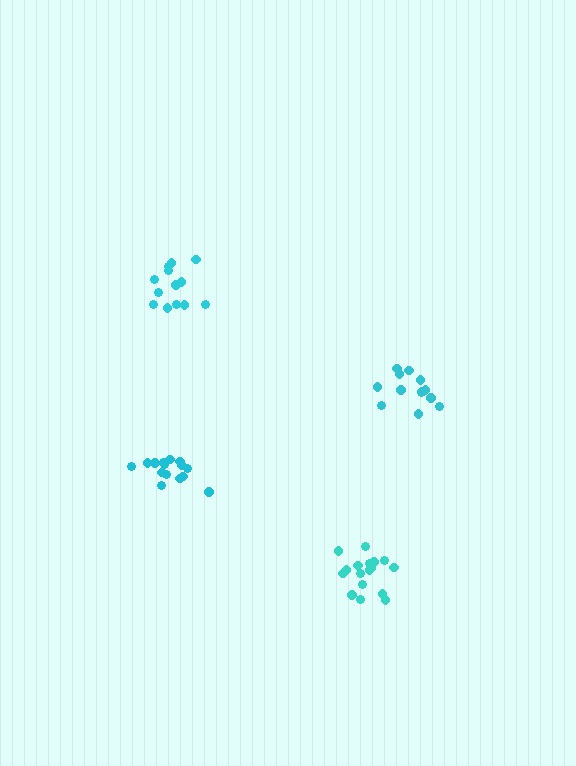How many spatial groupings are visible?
There are 4 spatial groupings.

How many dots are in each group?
Group 1: 15 dots, Group 2: 13 dots, Group 3: 17 dots, Group 4: 13 dots (58 total).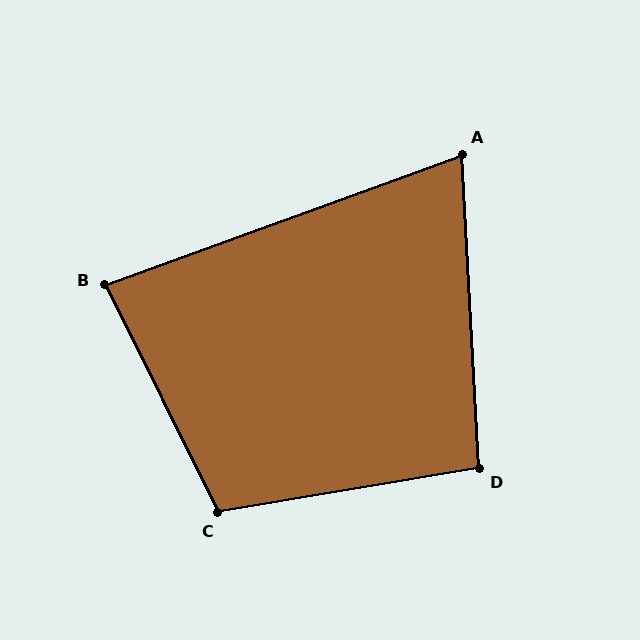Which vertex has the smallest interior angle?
A, at approximately 73 degrees.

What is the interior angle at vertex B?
Approximately 84 degrees (acute).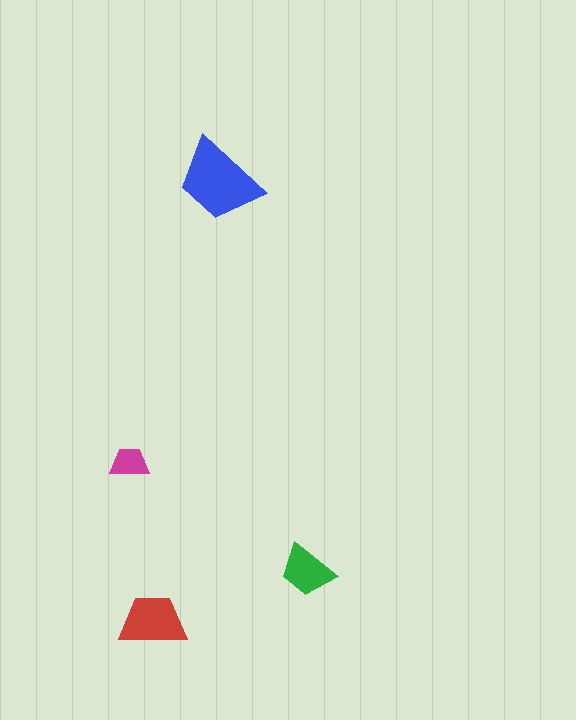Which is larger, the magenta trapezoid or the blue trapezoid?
The blue one.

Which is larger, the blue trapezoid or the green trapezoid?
The blue one.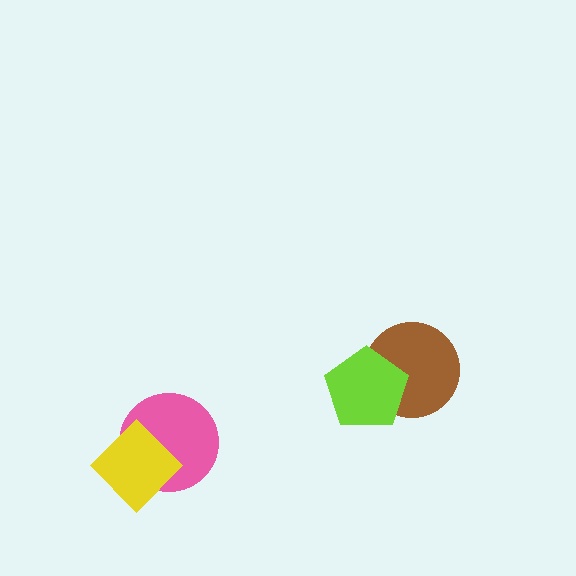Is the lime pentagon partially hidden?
No, no other shape covers it.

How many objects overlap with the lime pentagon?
1 object overlaps with the lime pentagon.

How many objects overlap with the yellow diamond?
1 object overlaps with the yellow diamond.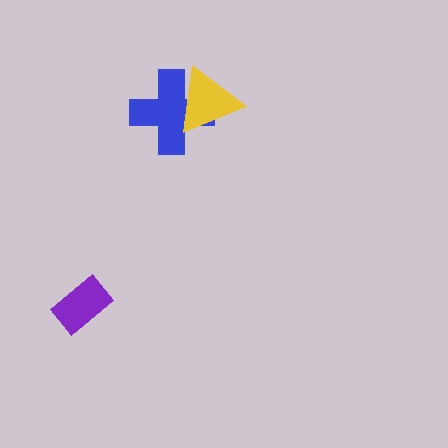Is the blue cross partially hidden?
Yes, it is partially covered by another shape.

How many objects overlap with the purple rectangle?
0 objects overlap with the purple rectangle.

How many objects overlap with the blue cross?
1 object overlaps with the blue cross.